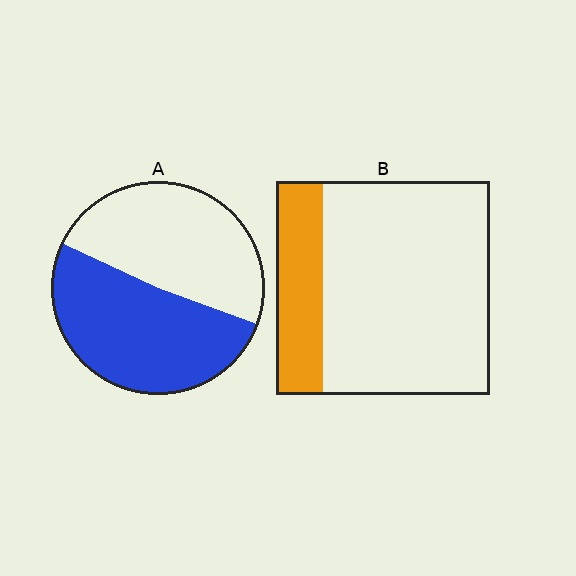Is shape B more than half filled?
No.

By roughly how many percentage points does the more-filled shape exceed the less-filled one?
By roughly 30 percentage points (A over B).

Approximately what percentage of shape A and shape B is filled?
A is approximately 50% and B is approximately 20%.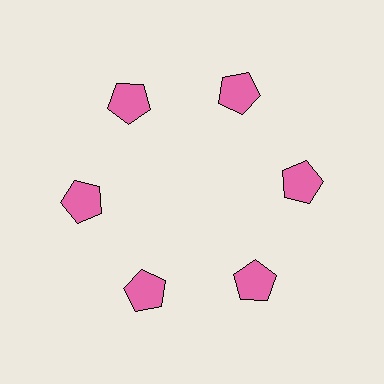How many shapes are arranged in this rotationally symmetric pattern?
There are 6 shapes, arranged in 6 groups of 1.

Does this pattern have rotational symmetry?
Yes, this pattern has 6-fold rotational symmetry. It looks the same after rotating 60 degrees around the center.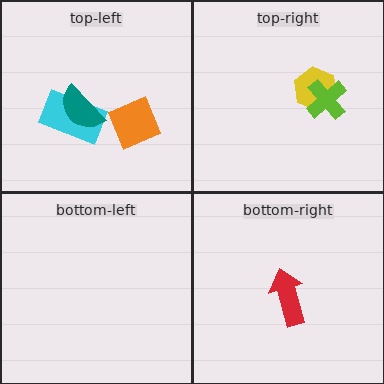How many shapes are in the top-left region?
3.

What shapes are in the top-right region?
The yellow hexagon, the lime cross.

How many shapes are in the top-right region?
2.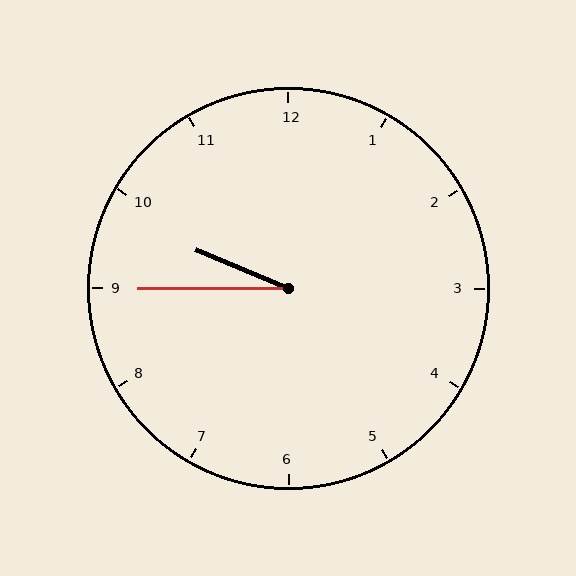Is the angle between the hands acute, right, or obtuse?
It is acute.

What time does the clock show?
9:45.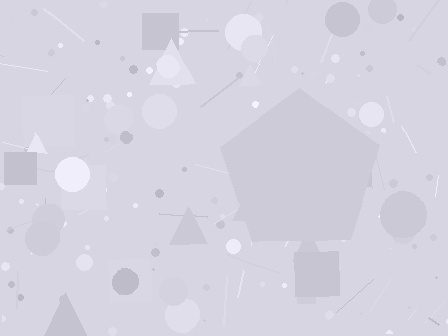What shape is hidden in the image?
A pentagon is hidden in the image.